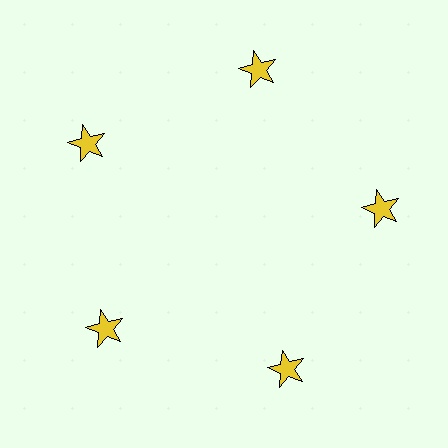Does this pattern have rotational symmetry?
Yes, this pattern has 5-fold rotational symmetry. It looks the same after rotating 72 degrees around the center.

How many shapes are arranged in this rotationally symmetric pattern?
There are 5 shapes, arranged in 5 groups of 1.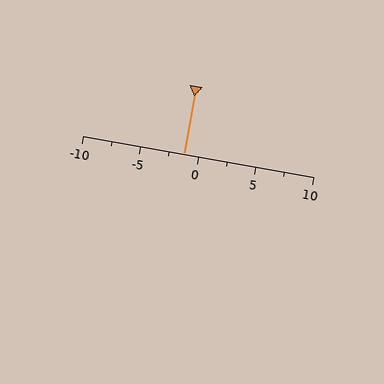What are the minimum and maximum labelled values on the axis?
The axis runs from -10 to 10.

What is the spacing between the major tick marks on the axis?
The major ticks are spaced 5 apart.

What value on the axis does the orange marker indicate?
The marker indicates approximately -1.2.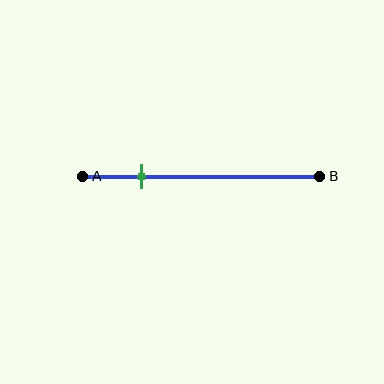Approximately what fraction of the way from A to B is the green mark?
The green mark is approximately 25% of the way from A to B.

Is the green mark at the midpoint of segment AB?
No, the mark is at about 25% from A, not at the 50% midpoint.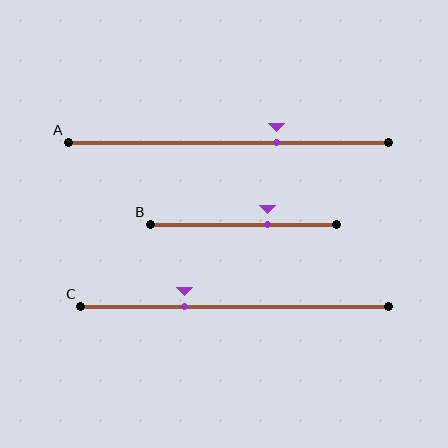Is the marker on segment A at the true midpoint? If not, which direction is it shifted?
No, the marker on segment A is shifted to the right by about 15% of the segment length.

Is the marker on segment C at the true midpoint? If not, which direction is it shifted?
No, the marker on segment C is shifted to the left by about 16% of the segment length.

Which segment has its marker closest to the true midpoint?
Segment B has its marker closest to the true midpoint.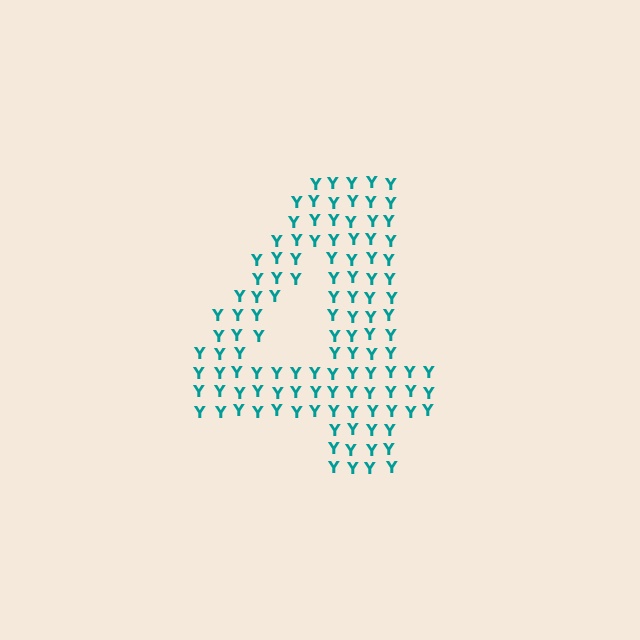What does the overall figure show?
The overall figure shows the digit 4.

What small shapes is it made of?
It is made of small letter Y's.